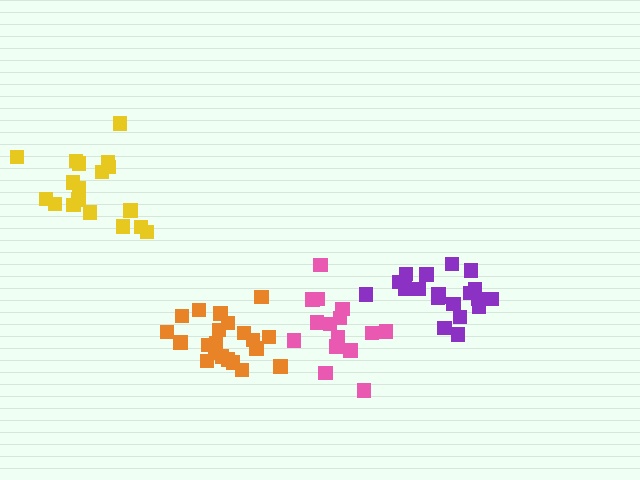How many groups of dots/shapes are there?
There are 4 groups.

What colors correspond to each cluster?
The clusters are colored: purple, yellow, pink, orange.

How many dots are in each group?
Group 1: 20 dots, Group 2: 18 dots, Group 3: 15 dots, Group 4: 21 dots (74 total).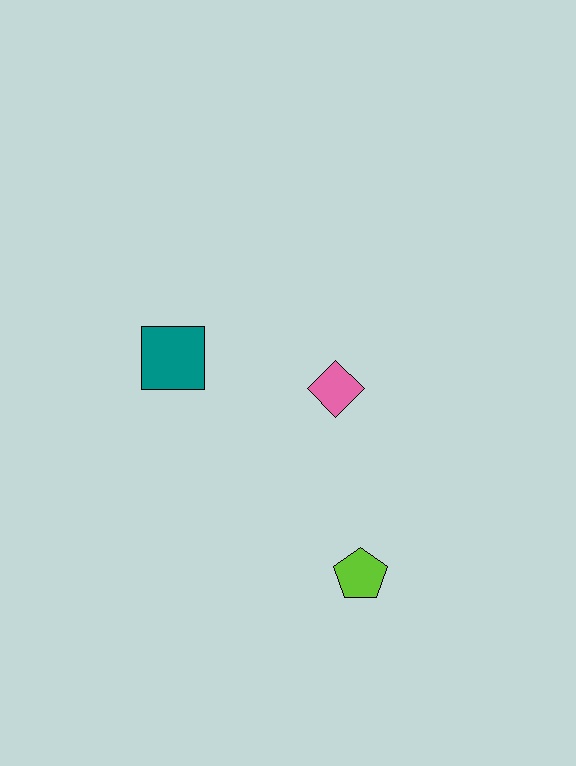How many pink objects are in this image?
There is 1 pink object.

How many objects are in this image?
There are 3 objects.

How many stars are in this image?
There are no stars.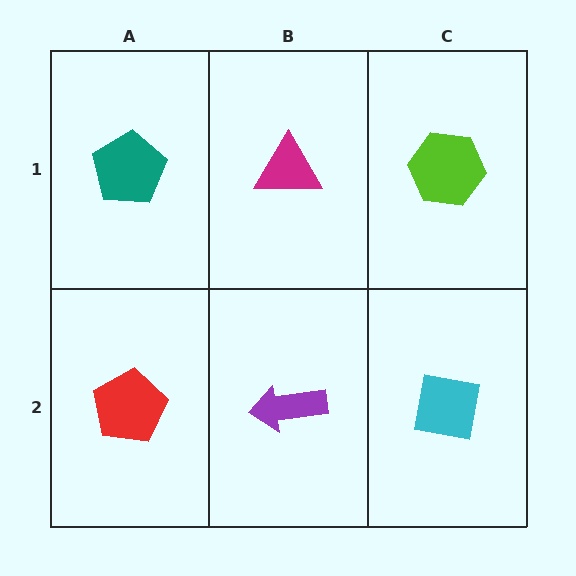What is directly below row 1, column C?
A cyan square.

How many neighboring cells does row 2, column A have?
2.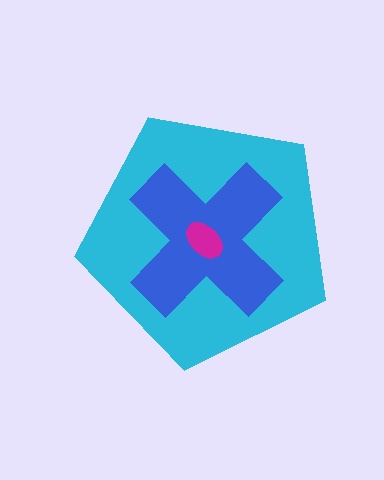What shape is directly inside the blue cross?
The magenta ellipse.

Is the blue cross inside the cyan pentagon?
Yes.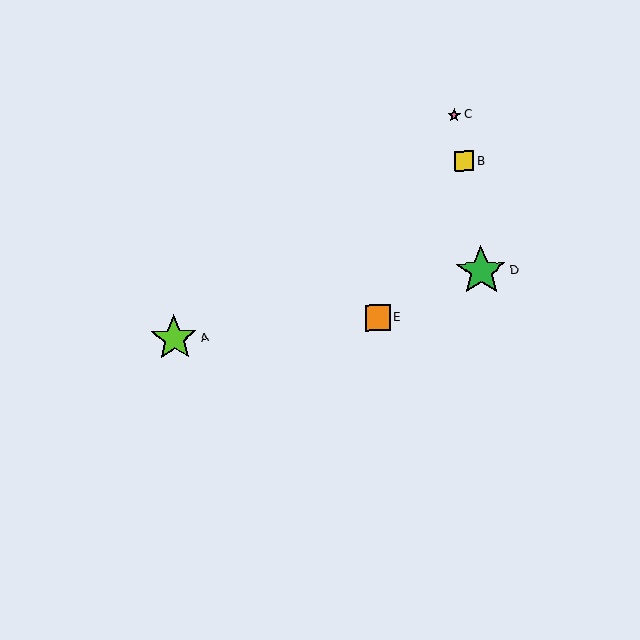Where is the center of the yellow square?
The center of the yellow square is at (464, 161).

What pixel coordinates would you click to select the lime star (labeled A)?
Click at (174, 339) to select the lime star A.